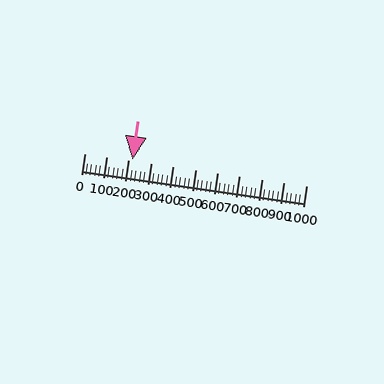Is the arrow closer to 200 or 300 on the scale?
The arrow is closer to 200.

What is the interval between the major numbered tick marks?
The major tick marks are spaced 100 units apart.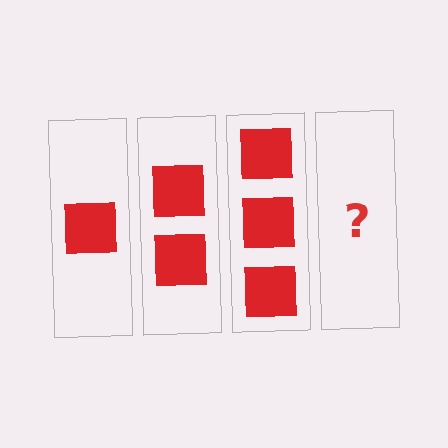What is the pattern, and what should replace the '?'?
The pattern is that each step adds one more square. The '?' should be 4 squares.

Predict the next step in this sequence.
The next step is 4 squares.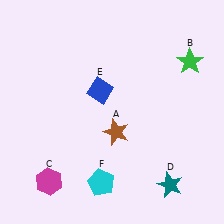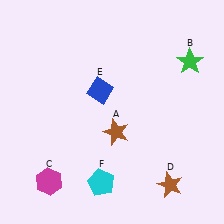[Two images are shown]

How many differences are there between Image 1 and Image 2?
There is 1 difference between the two images.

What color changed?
The star (D) changed from teal in Image 1 to brown in Image 2.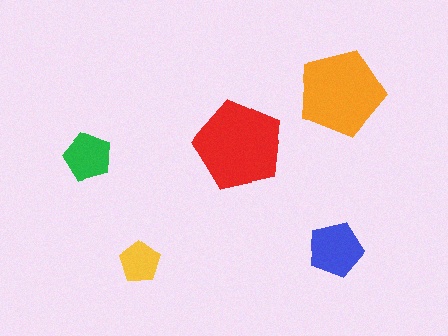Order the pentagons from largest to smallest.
the red one, the orange one, the blue one, the green one, the yellow one.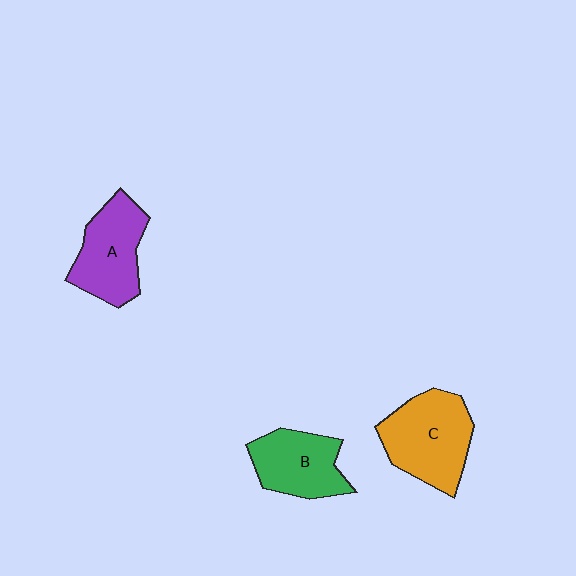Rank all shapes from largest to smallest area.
From largest to smallest: C (orange), A (purple), B (green).